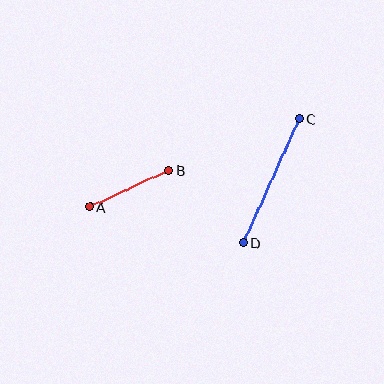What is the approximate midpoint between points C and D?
The midpoint is at approximately (271, 181) pixels.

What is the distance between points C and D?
The distance is approximately 136 pixels.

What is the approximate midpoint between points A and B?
The midpoint is at approximately (129, 188) pixels.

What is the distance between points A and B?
The distance is approximately 87 pixels.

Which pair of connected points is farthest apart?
Points C and D are farthest apart.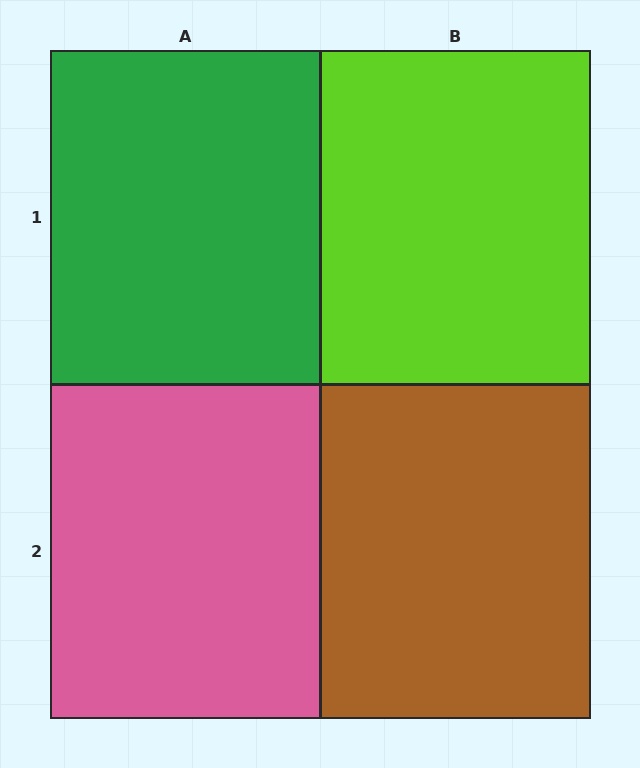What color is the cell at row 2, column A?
Pink.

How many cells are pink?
1 cell is pink.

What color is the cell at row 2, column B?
Brown.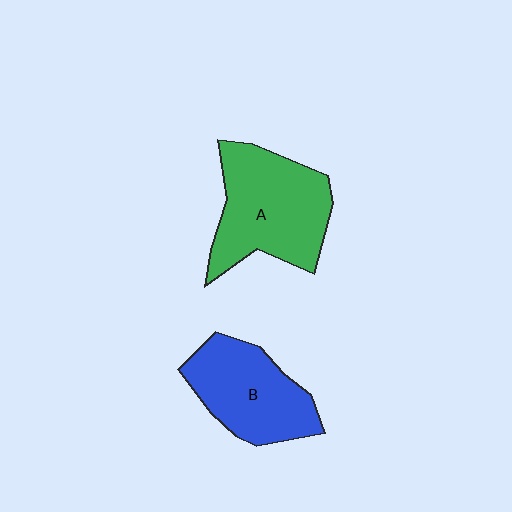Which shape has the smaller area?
Shape B (blue).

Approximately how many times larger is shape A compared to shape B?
Approximately 1.2 times.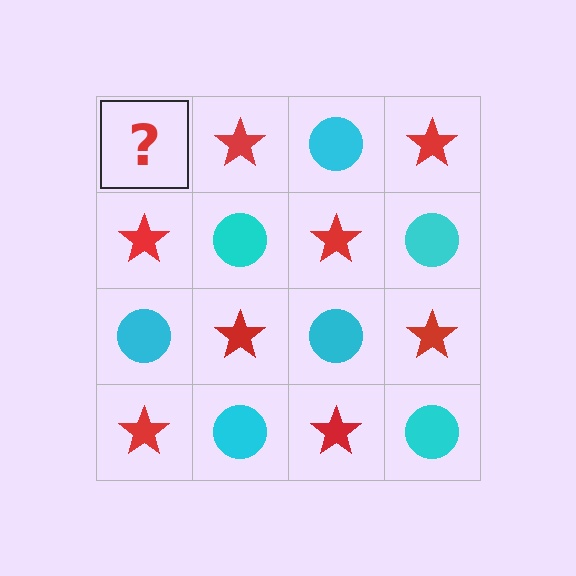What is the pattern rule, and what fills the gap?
The rule is that it alternates cyan circle and red star in a checkerboard pattern. The gap should be filled with a cyan circle.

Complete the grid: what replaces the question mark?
The question mark should be replaced with a cyan circle.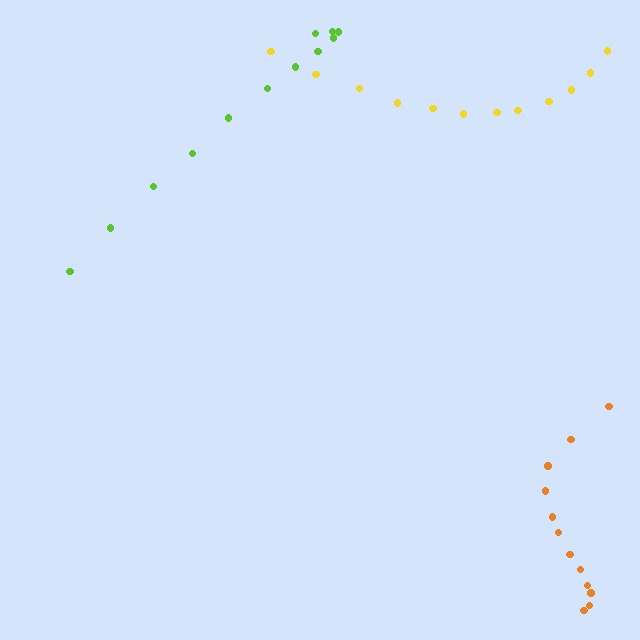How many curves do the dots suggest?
There are 3 distinct paths.